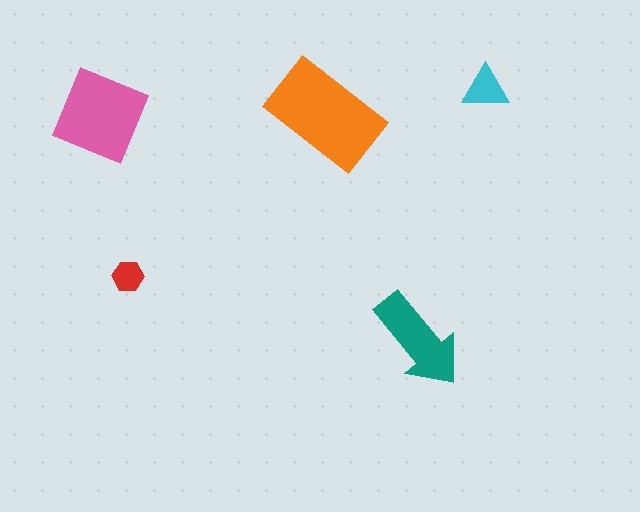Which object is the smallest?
The red hexagon.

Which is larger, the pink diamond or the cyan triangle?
The pink diamond.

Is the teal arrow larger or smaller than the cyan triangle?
Larger.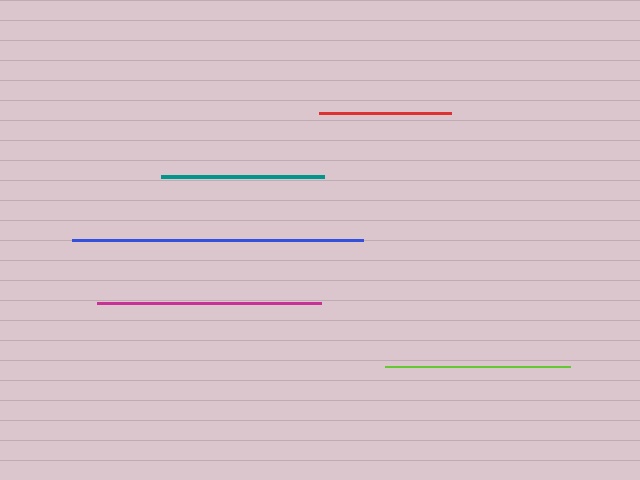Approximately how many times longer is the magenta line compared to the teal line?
The magenta line is approximately 1.4 times the length of the teal line.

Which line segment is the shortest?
The red line is the shortest at approximately 132 pixels.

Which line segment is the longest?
The blue line is the longest at approximately 291 pixels.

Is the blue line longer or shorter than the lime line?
The blue line is longer than the lime line.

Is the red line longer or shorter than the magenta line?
The magenta line is longer than the red line.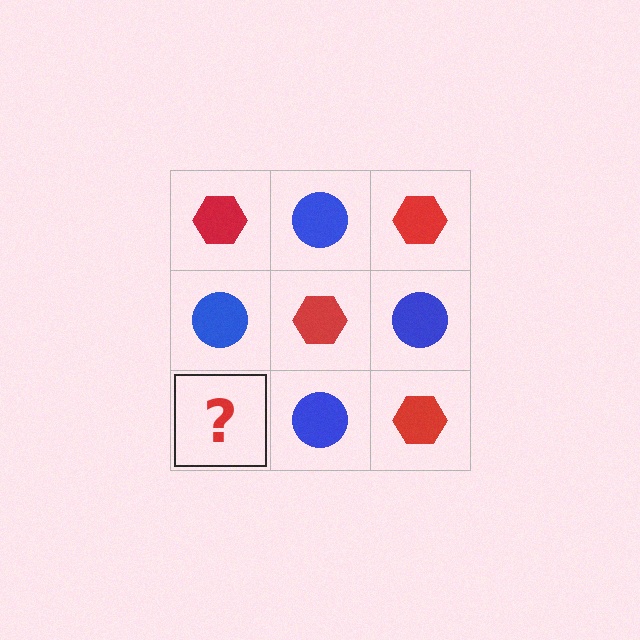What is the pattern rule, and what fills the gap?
The rule is that it alternates red hexagon and blue circle in a checkerboard pattern. The gap should be filled with a red hexagon.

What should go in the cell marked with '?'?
The missing cell should contain a red hexagon.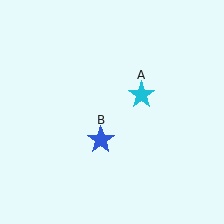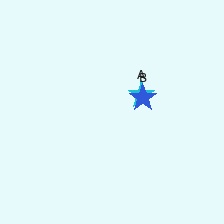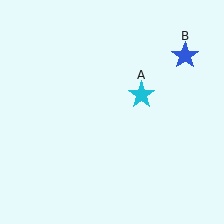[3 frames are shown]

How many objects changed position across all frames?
1 object changed position: blue star (object B).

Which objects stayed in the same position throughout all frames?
Cyan star (object A) remained stationary.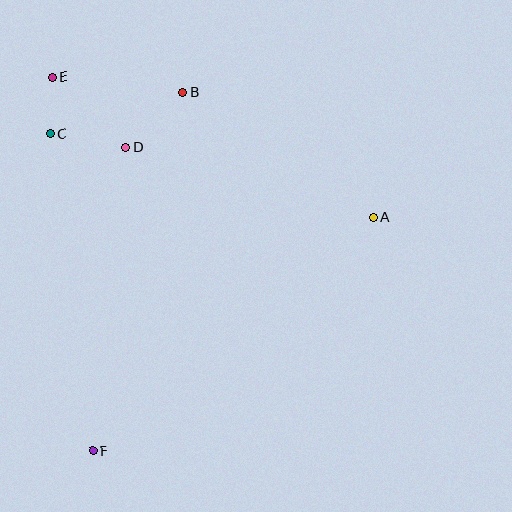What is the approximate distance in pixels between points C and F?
The distance between C and F is approximately 320 pixels.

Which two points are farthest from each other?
Points E and F are farthest from each other.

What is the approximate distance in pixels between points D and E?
The distance between D and E is approximately 102 pixels.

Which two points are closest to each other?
Points C and E are closest to each other.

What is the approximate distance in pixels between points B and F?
The distance between B and F is approximately 369 pixels.